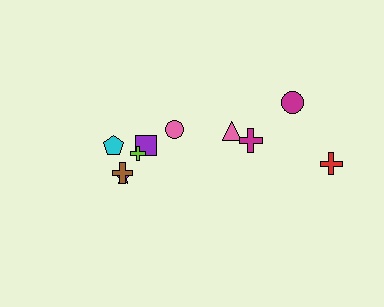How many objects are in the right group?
There are 4 objects.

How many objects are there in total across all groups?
There are 10 objects.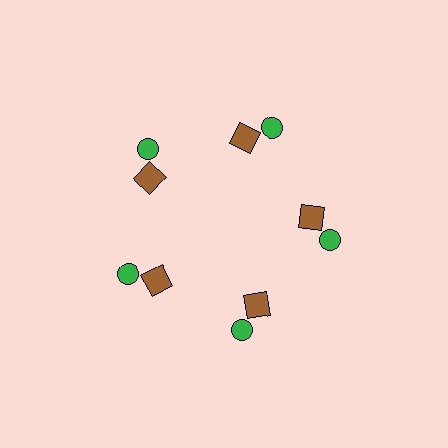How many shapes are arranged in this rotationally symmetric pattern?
There are 10 shapes, arranged in 5 groups of 2.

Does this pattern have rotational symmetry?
Yes, this pattern has 5-fold rotational symmetry. It looks the same after rotating 72 degrees around the center.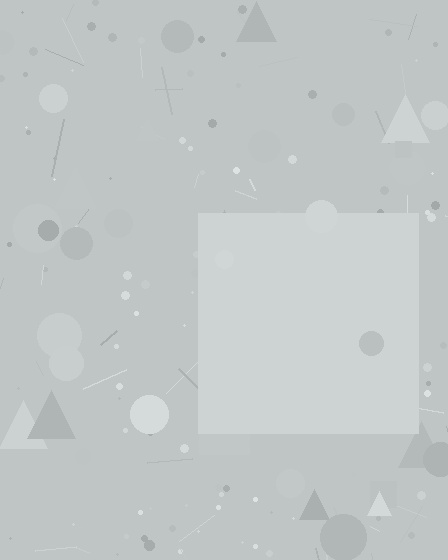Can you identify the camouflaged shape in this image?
The camouflaged shape is a square.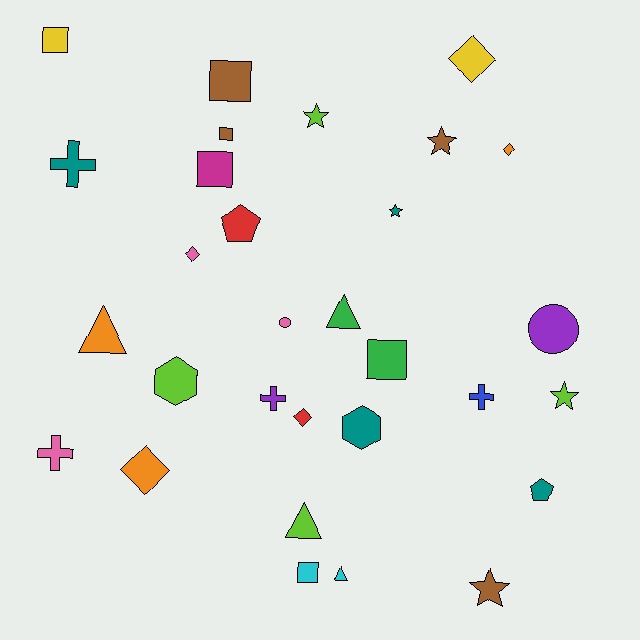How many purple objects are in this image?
There are 2 purple objects.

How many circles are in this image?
There are 2 circles.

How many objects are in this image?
There are 30 objects.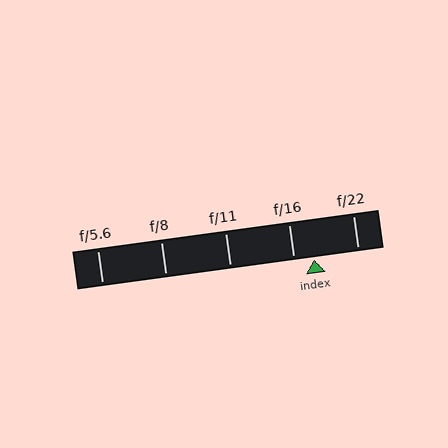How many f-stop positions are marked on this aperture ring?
There are 5 f-stop positions marked.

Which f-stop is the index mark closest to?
The index mark is closest to f/16.